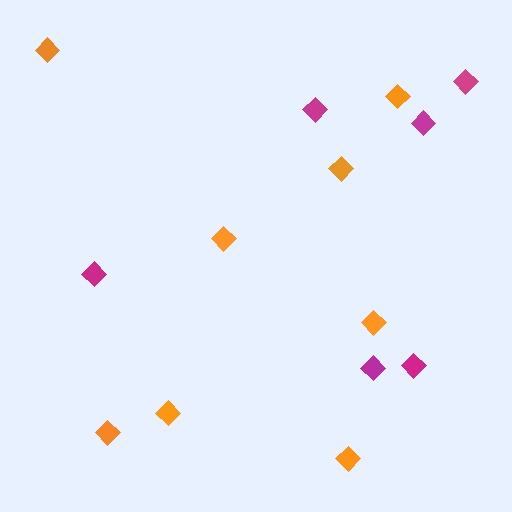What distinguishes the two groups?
There are 2 groups: one group of magenta diamonds (6) and one group of orange diamonds (8).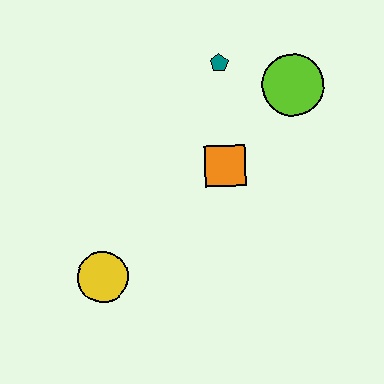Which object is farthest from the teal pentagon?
The yellow circle is farthest from the teal pentagon.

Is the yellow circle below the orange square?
Yes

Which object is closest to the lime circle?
The teal pentagon is closest to the lime circle.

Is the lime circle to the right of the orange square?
Yes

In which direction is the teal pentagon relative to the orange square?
The teal pentagon is above the orange square.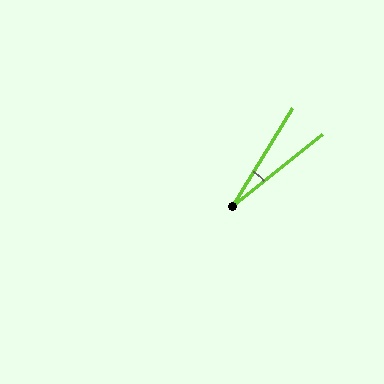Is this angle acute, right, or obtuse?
It is acute.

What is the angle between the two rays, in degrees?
Approximately 20 degrees.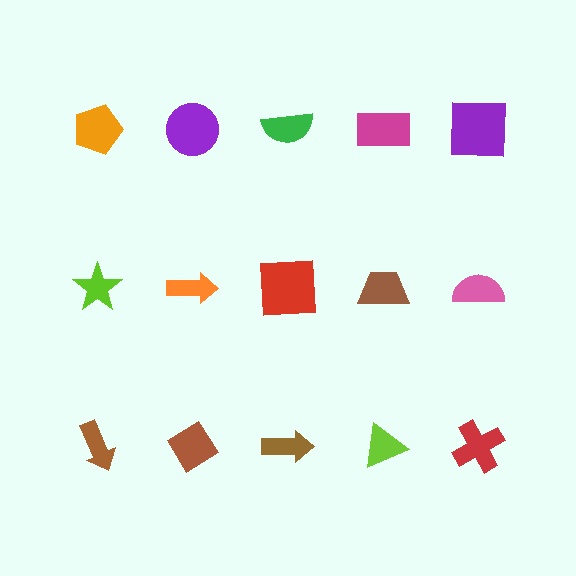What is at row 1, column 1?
An orange pentagon.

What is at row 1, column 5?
A purple square.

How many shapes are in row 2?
5 shapes.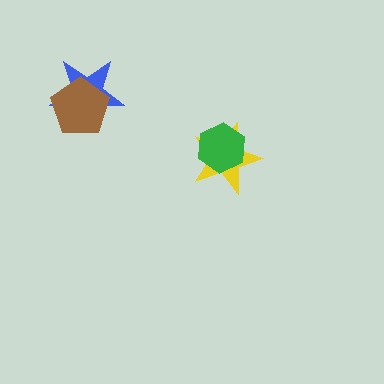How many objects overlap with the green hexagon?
1 object overlaps with the green hexagon.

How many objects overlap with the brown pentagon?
1 object overlaps with the brown pentagon.